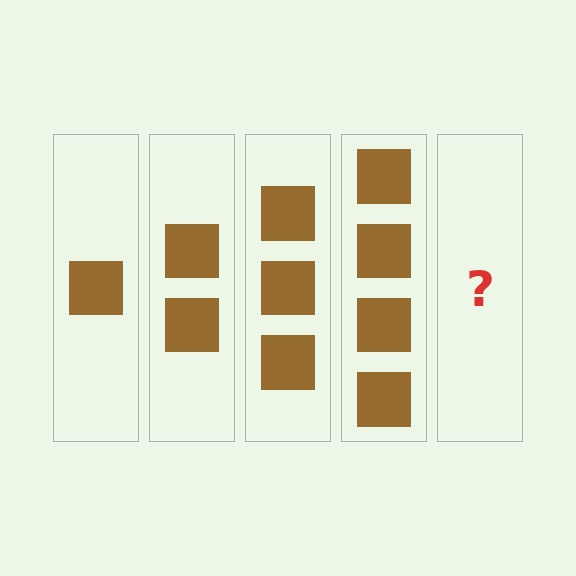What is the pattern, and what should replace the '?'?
The pattern is that each step adds one more square. The '?' should be 5 squares.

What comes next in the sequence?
The next element should be 5 squares.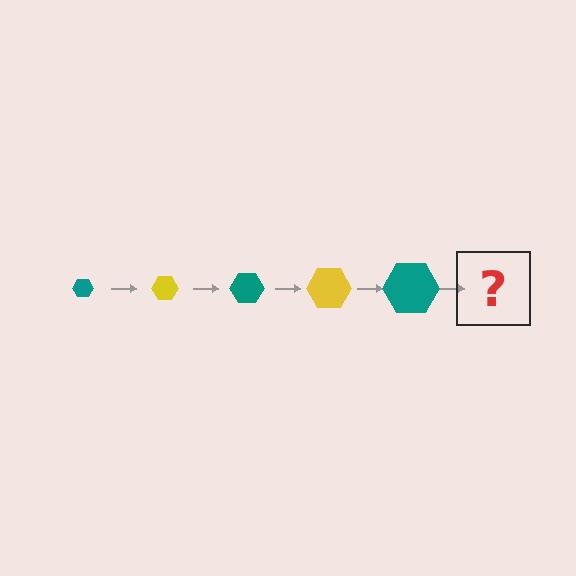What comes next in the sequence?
The next element should be a yellow hexagon, larger than the previous one.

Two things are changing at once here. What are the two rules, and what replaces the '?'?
The two rules are that the hexagon grows larger each step and the color cycles through teal and yellow. The '?' should be a yellow hexagon, larger than the previous one.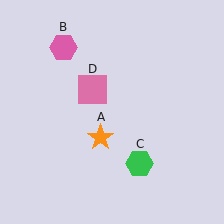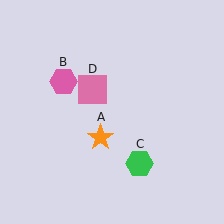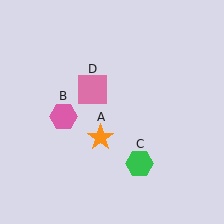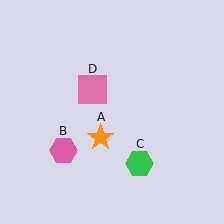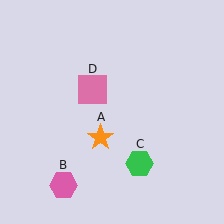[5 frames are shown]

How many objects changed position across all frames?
1 object changed position: pink hexagon (object B).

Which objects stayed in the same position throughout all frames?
Orange star (object A) and green hexagon (object C) and pink square (object D) remained stationary.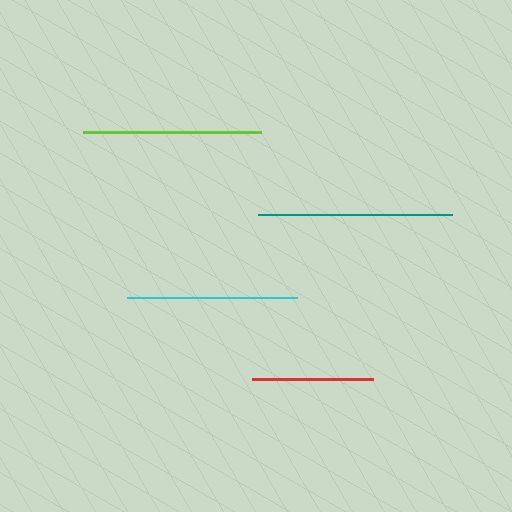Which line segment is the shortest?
The red line is the shortest at approximately 120 pixels.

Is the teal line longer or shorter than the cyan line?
The teal line is longer than the cyan line.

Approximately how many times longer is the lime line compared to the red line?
The lime line is approximately 1.5 times the length of the red line.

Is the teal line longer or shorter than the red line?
The teal line is longer than the red line.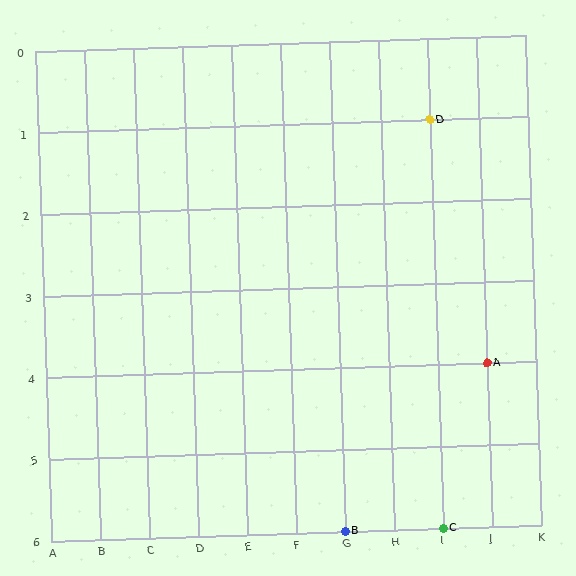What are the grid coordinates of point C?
Point C is at grid coordinates (I, 6).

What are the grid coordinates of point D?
Point D is at grid coordinates (I, 1).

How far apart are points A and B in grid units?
Points A and B are 3 columns and 2 rows apart (about 3.6 grid units diagonally).